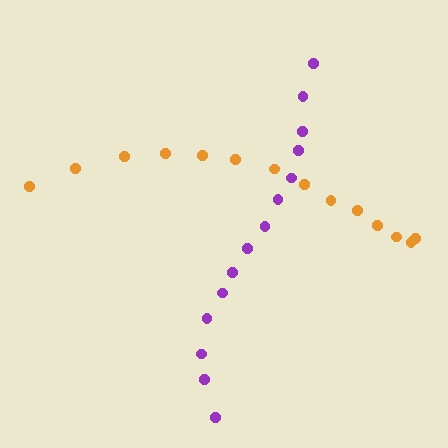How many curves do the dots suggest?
There are 2 distinct paths.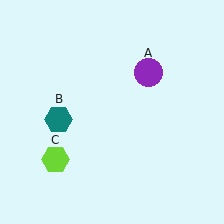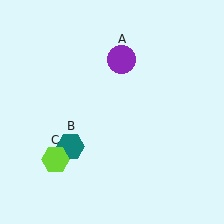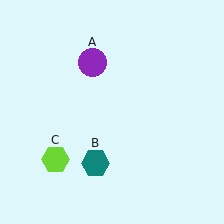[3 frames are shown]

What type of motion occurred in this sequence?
The purple circle (object A), teal hexagon (object B) rotated counterclockwise around the center of the scene.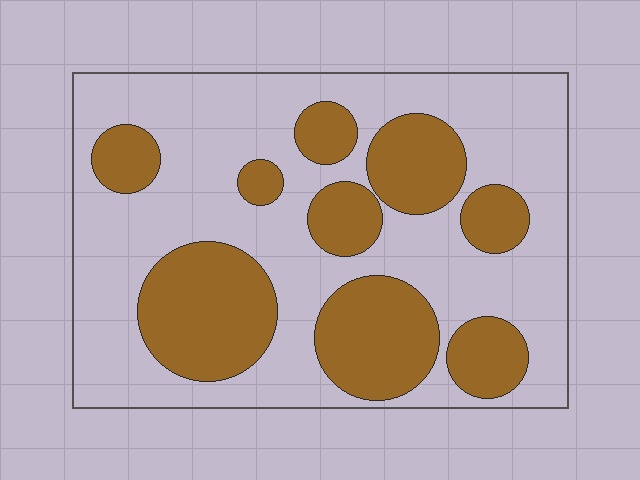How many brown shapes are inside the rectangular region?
9.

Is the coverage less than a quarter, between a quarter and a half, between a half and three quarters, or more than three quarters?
Between a quarter and a half.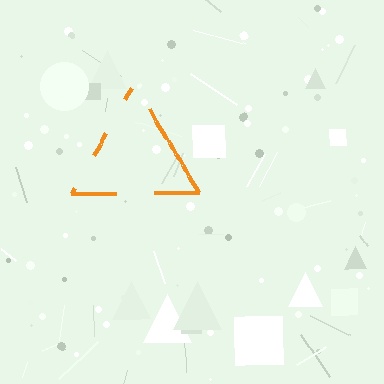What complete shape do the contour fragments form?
The contour fragments form a triangle.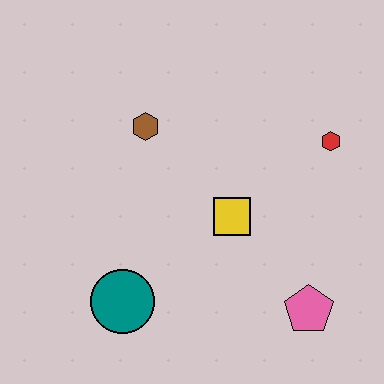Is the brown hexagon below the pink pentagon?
No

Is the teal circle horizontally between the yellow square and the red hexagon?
No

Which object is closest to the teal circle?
The yellow square is closest to the teal circle.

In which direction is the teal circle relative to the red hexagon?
The teal circle is to the left of the red hexagon.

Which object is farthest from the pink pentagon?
The brown hexagon is farthest from the pink pentagon.